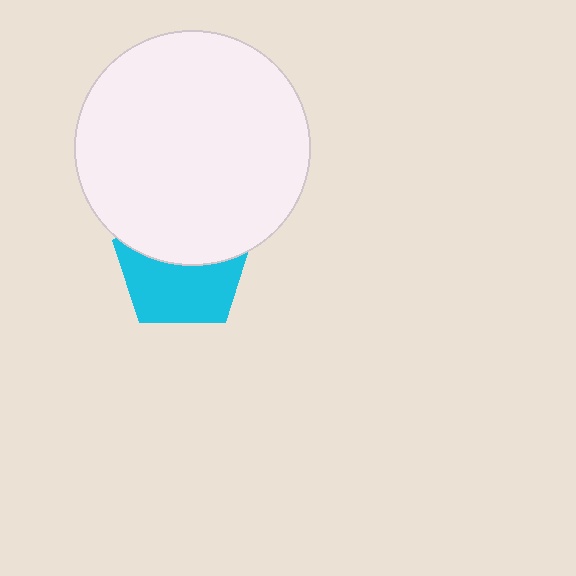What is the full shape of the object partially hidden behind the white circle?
The partially hidden object is a cyan pentagon.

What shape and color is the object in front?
The object in front is a white circle.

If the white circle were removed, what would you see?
You would see the complete cyan pentagon.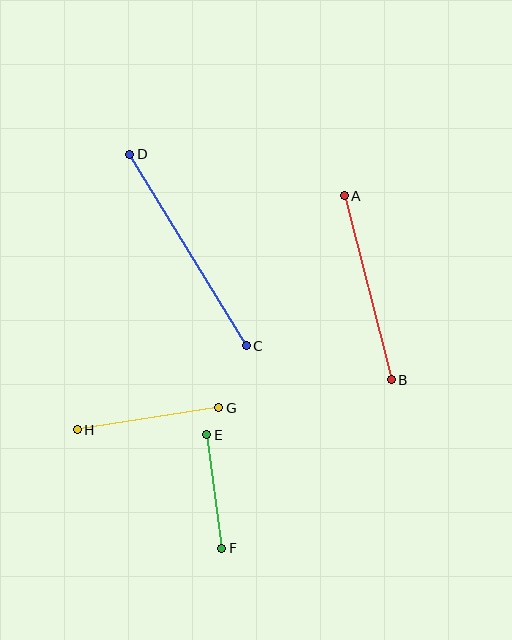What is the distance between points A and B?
The distance is approximately 190 pixels.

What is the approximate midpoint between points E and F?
The midpoint is at approximately (214, 492) pixels.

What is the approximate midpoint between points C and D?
The midpoint is at approximately (188, 250) pixels.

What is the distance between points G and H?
The distance is approximately 143 pixels.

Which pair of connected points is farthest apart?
Points C and D are farthest apart.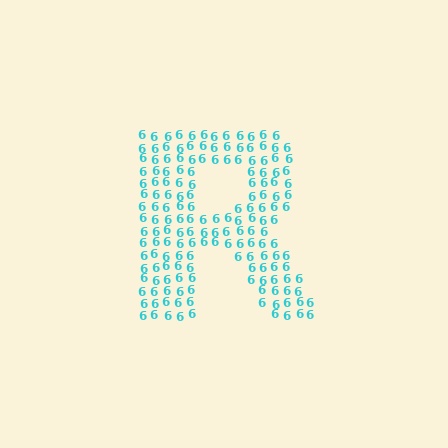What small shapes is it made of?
It is made of small digit 6's.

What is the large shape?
The large shape is the letter R.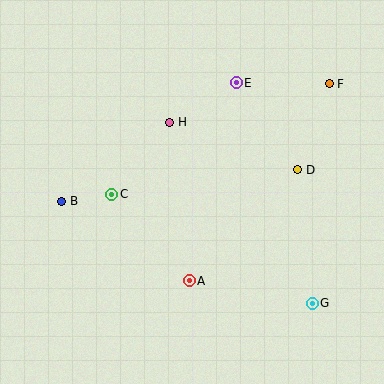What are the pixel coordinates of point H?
Point H is at (170, 122).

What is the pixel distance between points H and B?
The distance between H and B is 134 pixels.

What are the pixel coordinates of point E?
Point E is at (236, 83).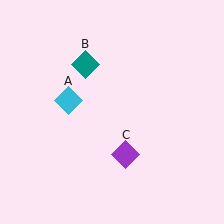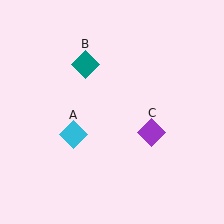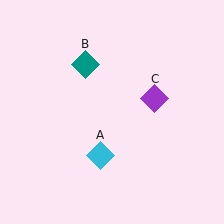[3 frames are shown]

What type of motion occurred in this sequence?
The cyan diamond (object A), purple diamond (object C) rotated counterclockwise around the center of the scene.